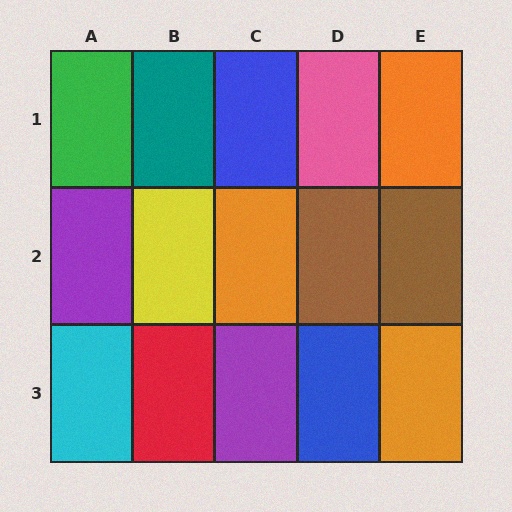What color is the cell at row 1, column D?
Pink.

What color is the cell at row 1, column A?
Green.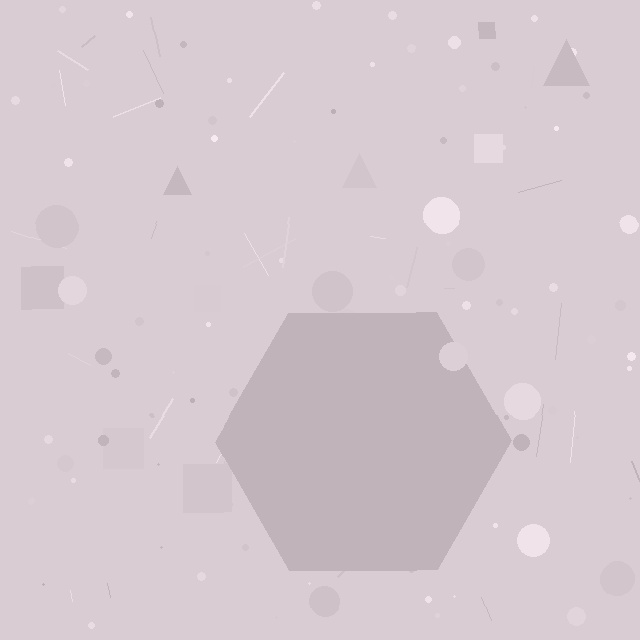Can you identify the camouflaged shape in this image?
The camouflaged shape is a hexagon.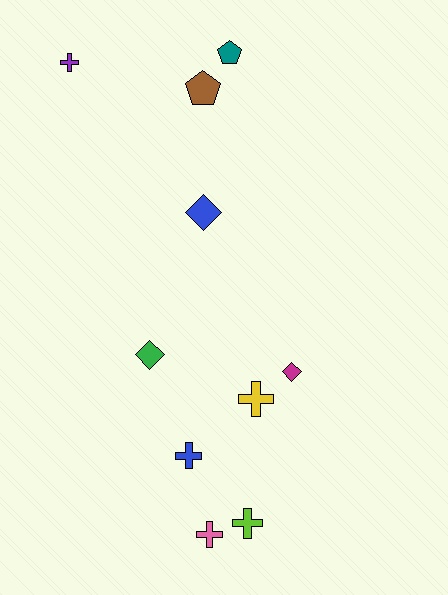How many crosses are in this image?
There are 5 crosses.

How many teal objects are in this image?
There is 1 teal object.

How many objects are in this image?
There are 10 objects.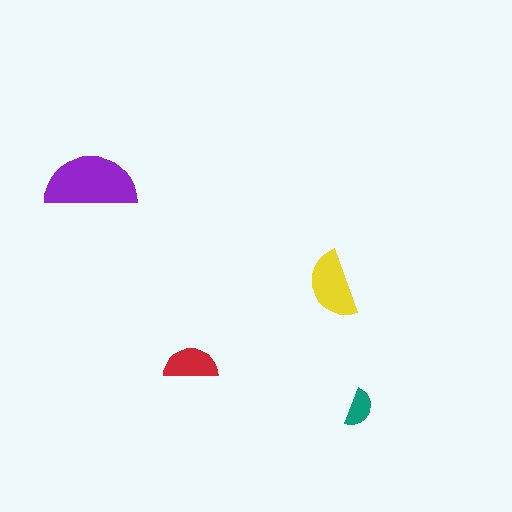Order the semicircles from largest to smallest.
the purple one, the yellow one, the red one, the teal one.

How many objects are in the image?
There are 4 objects in the image.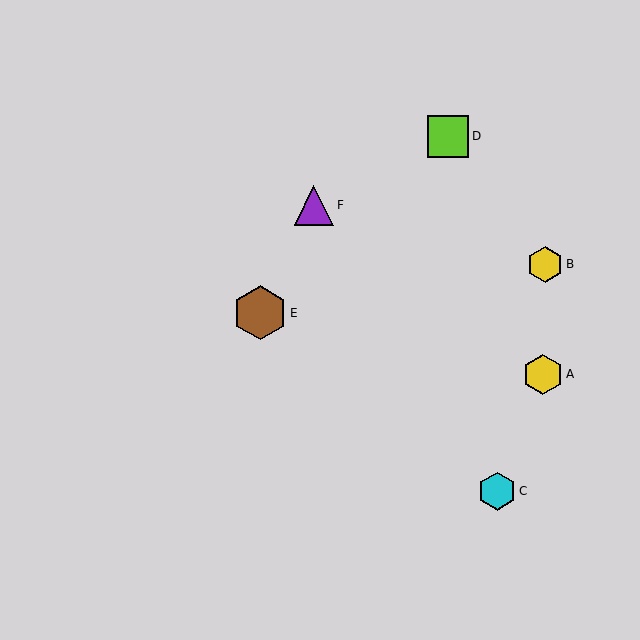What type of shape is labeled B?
Shape B is a yellow hexagon.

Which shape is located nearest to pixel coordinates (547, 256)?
The yellow hexagon (labeled B) at (545, 264) is nearest to that location.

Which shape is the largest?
The brown hexagon (labeled E) is the largest.